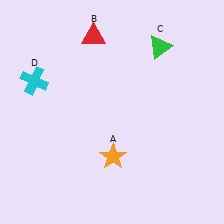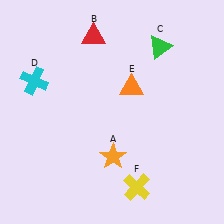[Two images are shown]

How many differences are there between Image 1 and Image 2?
There are 2 differences between the two images.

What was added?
An orange triangle (E), a yellow cross (F) were added in Image 2.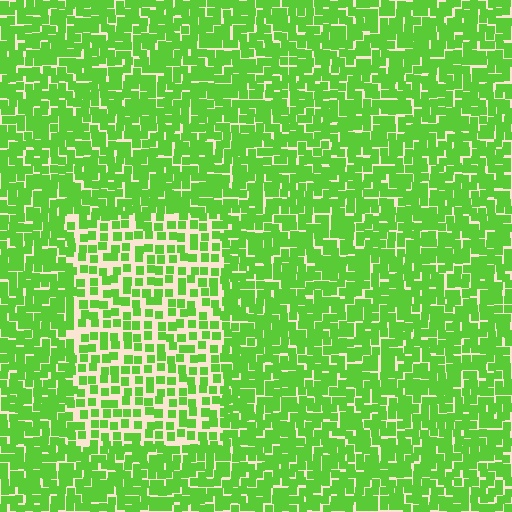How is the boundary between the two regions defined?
The boundary is defined by a change in element density (approximately 1.8x ratio). All elements are the same color, size, and shape.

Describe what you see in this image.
The image contains small lime elements arranged at two different densities. A rectangle-shaped region is visible where the elements are less densely packed than the surrounding area.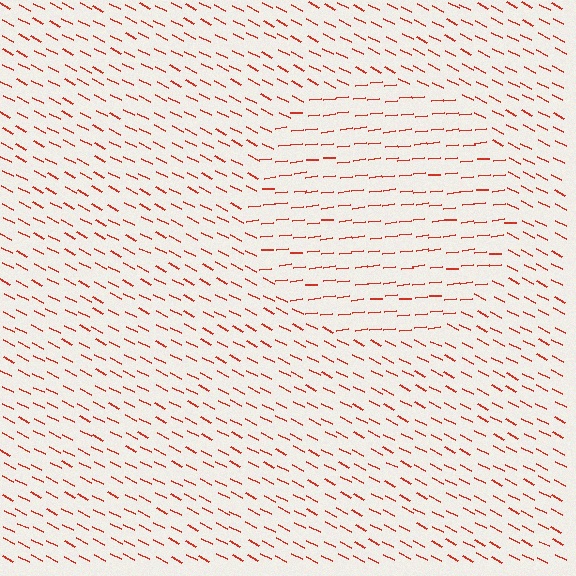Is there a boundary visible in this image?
Yes, there is a texture boundary formed by a change in line orientation.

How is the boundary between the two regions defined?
The boundary is defined purely by a change in line orientation (approximately 33 degrees difference). All lines are the same color and thickness.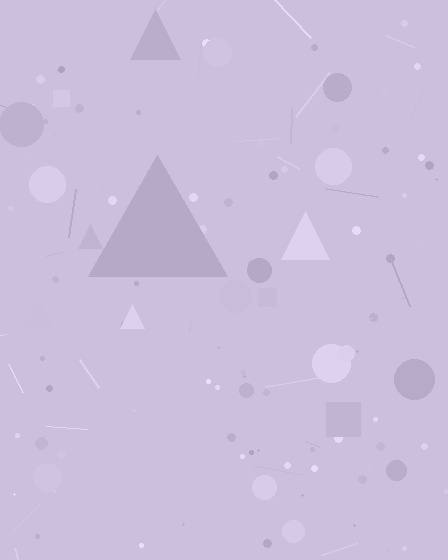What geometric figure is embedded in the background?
A triangle is embedded in the background.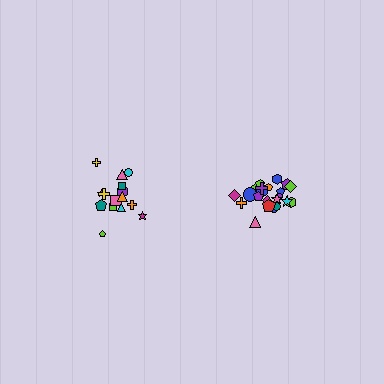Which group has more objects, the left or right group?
The right group.